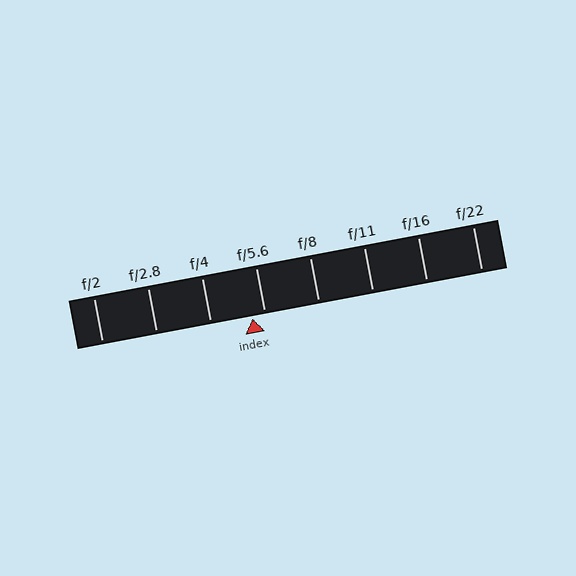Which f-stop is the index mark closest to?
The index mark is closest to f/5.6.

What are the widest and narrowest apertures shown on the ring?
The widest aperture shown is f/2 and the narrowest is f/22.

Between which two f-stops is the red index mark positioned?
The index mark is between f/4 and f/5.6.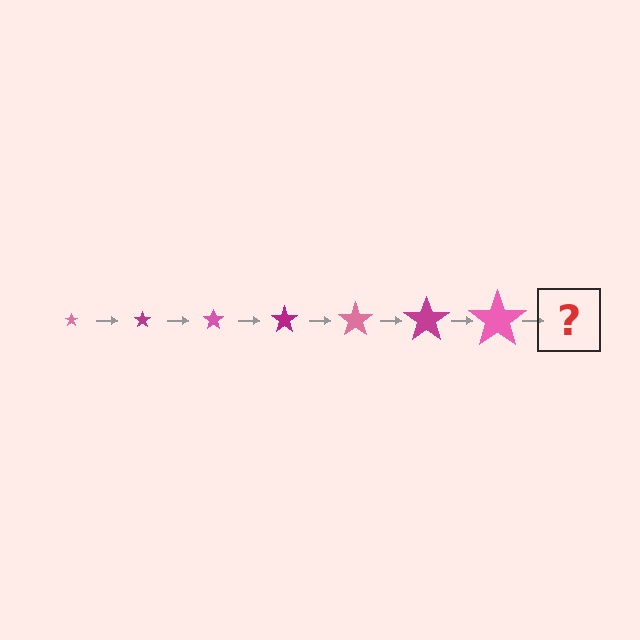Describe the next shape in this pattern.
It should be a magenta star, larger than the previous one.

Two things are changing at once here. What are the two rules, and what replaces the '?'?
The two rules are that the star grows larger each step and the color cycles through pink and magenta. The '?' should be a magenta star, larger than the previous one.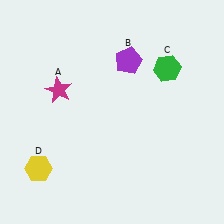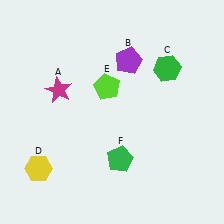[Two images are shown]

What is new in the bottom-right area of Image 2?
A green pentagon (F) was added in the bottom-right area of Image 2.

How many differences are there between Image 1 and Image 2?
There are 2 differences between the two images.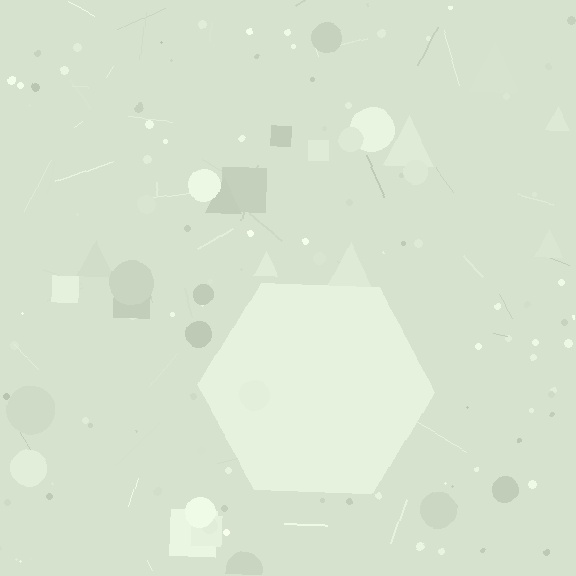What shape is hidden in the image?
A hexagon is hidden in the image.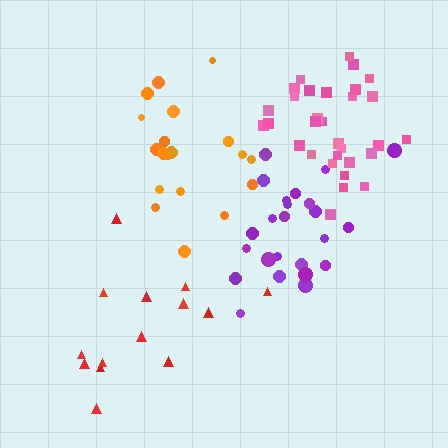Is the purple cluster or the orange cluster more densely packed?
Purple.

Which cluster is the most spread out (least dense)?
Red.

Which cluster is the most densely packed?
Purple.